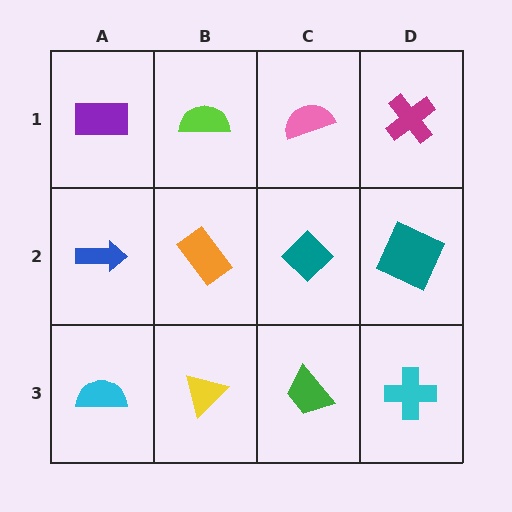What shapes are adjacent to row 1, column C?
A teal diamond (row 2, column C), a lime semicircle (row 1, column B), a magenta cross (row 1, column D).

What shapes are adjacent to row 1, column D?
A teal square (row 2, column D), a pink semicircle (row 1, column C).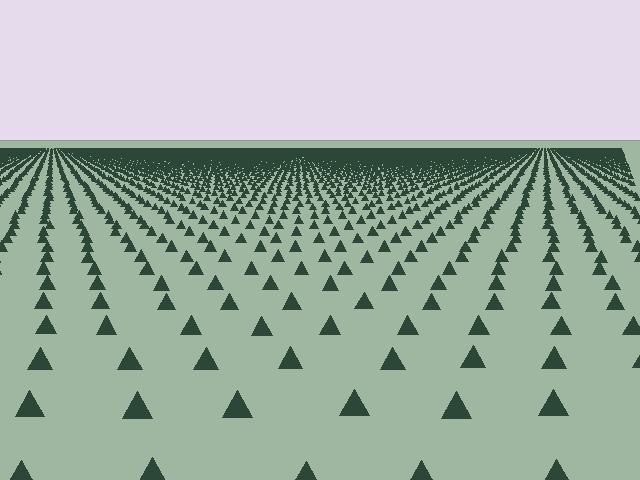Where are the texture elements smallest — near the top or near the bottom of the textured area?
Near the top.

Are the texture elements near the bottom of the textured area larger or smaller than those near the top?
Larger. Near the bottom, elements are closer to the viewer and appear at a bigger on-screen size.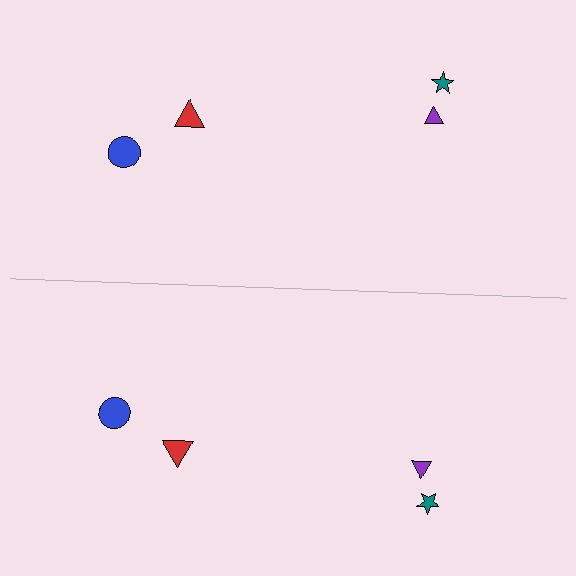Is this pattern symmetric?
Yes, this pattern has bilateral (reflection) symmetry.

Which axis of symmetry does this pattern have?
The pattern has a horizontal axis of symmetry running through the center of the image.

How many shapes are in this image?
There are 8 shapes in this image.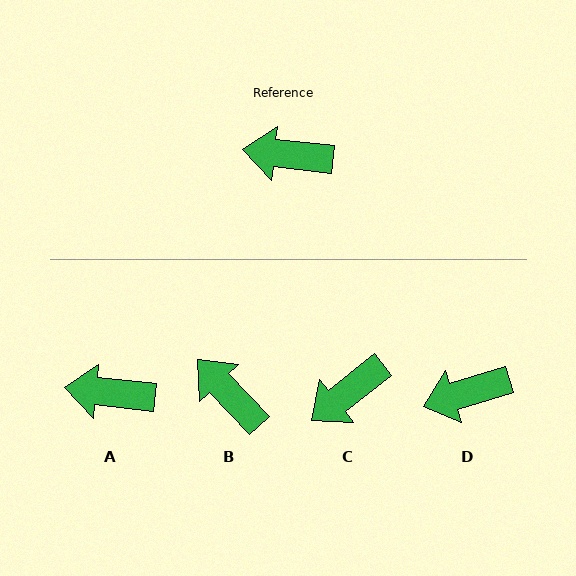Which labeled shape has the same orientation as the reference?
A.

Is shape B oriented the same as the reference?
No, it is off by about 40 degrees.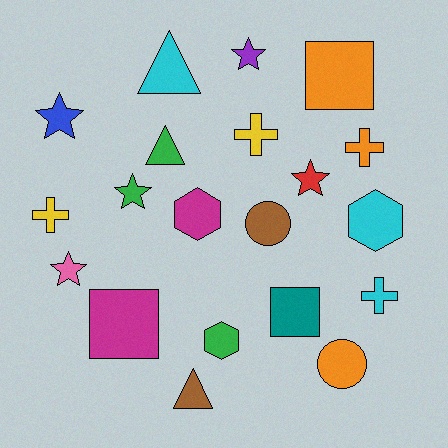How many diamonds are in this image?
There are no diamonds.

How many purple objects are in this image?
There is 1 purple object.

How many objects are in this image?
There are 20 objects.